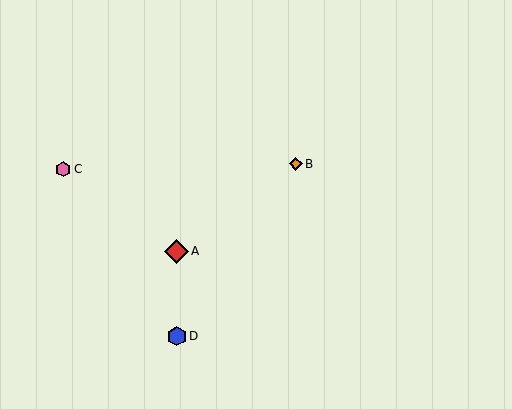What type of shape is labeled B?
Shape B is an orange diamond.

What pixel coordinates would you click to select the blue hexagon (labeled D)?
Click at (177, 336) to select the blue hexagon D.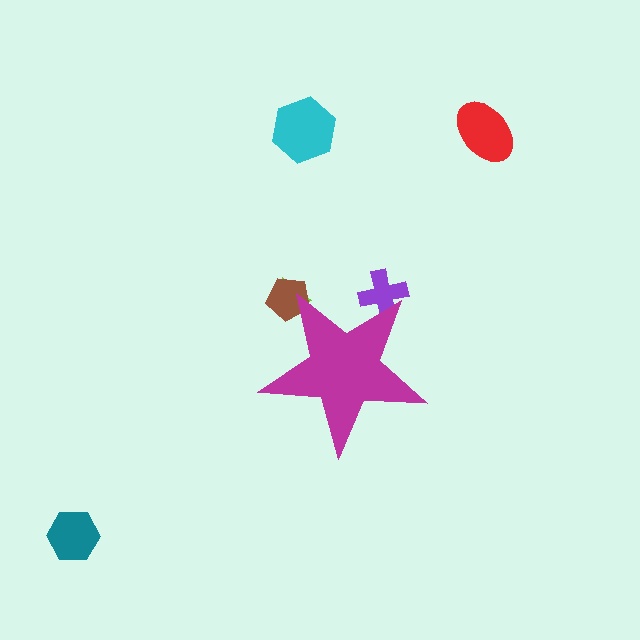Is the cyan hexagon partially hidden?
No, the cyan hexagon is fully visible.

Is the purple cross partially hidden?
Yes, the purple cross is partially hidden behind the magenta star.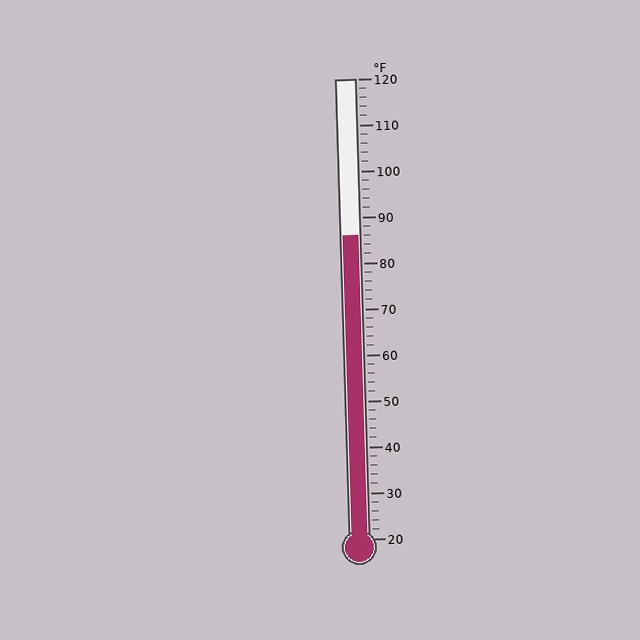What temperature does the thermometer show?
The thermometer shows approximately 86°F.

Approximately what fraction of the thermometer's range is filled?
The thermometer is filled to approximately 65% of its range.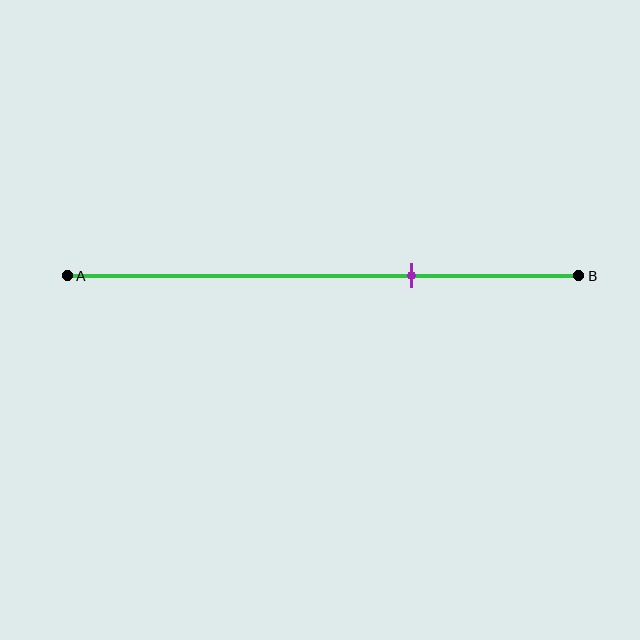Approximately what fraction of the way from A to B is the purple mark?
The purple mark is approximately 65% of the way from A to B.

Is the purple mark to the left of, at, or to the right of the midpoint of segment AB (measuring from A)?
The purple mark is to the right of the midpoint of segment AB.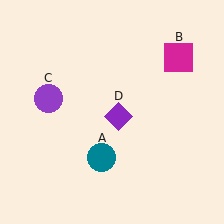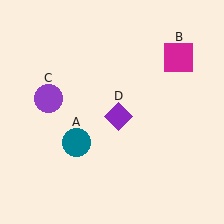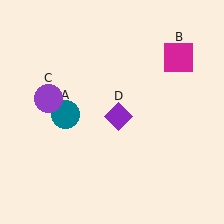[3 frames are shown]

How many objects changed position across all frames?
1 object changed position: teal circle (object A).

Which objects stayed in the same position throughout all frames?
Magenta square (object B) and purple circle (object C) and purple diamond (object D) remained stationary.